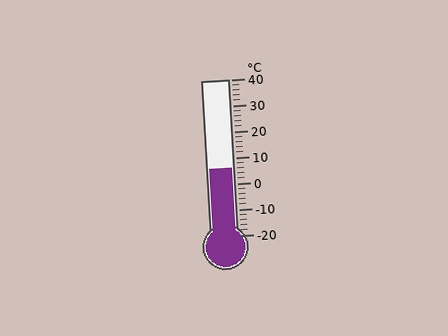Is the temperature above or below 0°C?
The temperature is above 0°C.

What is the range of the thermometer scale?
The thermometer scale ranges from -20°C to 40°C.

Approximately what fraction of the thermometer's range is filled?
The thermometer is filled to approximately 45% of its range.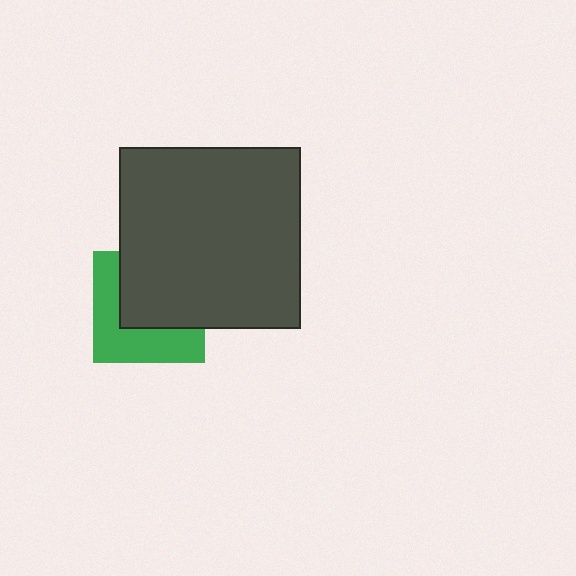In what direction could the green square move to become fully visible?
The green square could move toward the lower-left. That would shift it out from behind the dark gray square entirely.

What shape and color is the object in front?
The object in front is a dark gray square.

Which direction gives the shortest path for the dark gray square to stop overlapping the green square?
Moving toward the upper-right gives the shortest separation.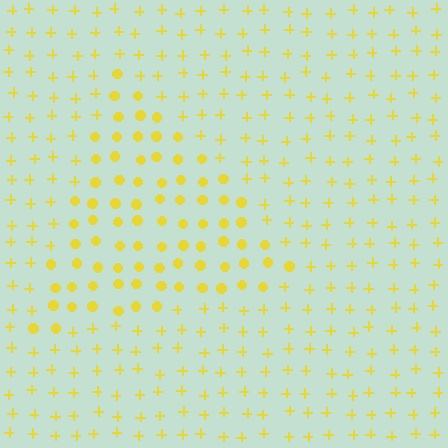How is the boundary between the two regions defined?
The boundary is defined by a change in element shape: circles inside vs. plus signs outside. All elements share the same color and spacing.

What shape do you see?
I see a triangle.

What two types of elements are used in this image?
The image uses circles inside the triangle region and plus signs outside it.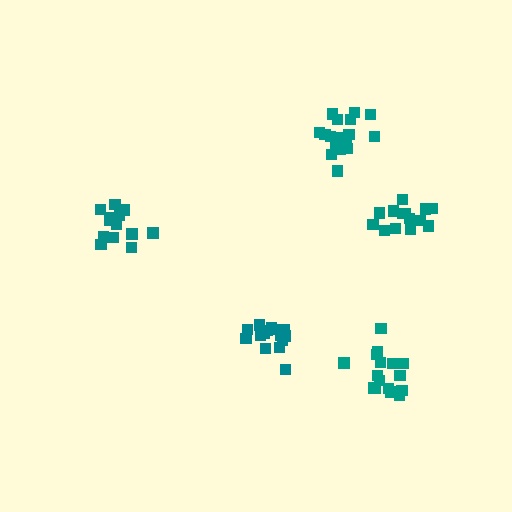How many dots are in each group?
Group 1: 17 dots, Group 2: 15 dots, Group 3: 19 dots, Group 4: 14 dots, Group 5: 13 dots (78 total).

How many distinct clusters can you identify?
There are 5 distinct clusters.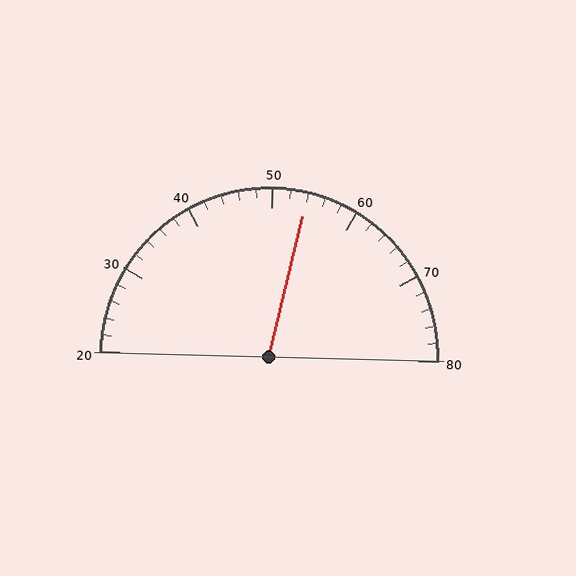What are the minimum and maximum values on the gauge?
The gauge ranges from 20 to 80.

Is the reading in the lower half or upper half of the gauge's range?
The reading is in the upper half of the range (20 to 80).